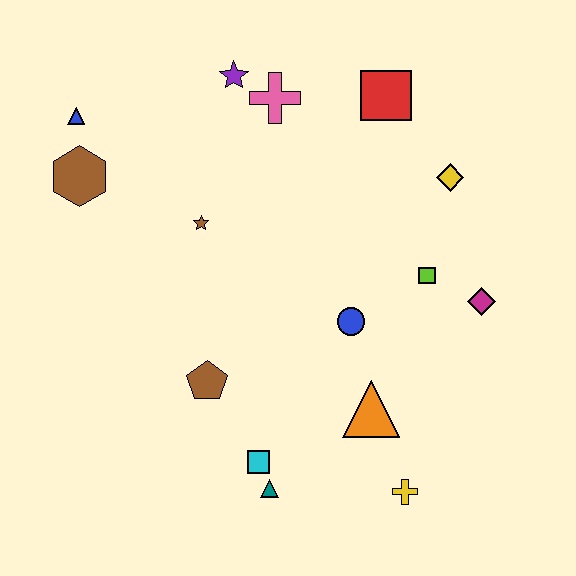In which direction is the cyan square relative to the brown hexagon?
The cyan square is below the brown hexagon.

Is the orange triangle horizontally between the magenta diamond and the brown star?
Yes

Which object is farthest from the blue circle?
The blue triangle is farthest from the blue circle.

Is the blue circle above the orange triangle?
Yes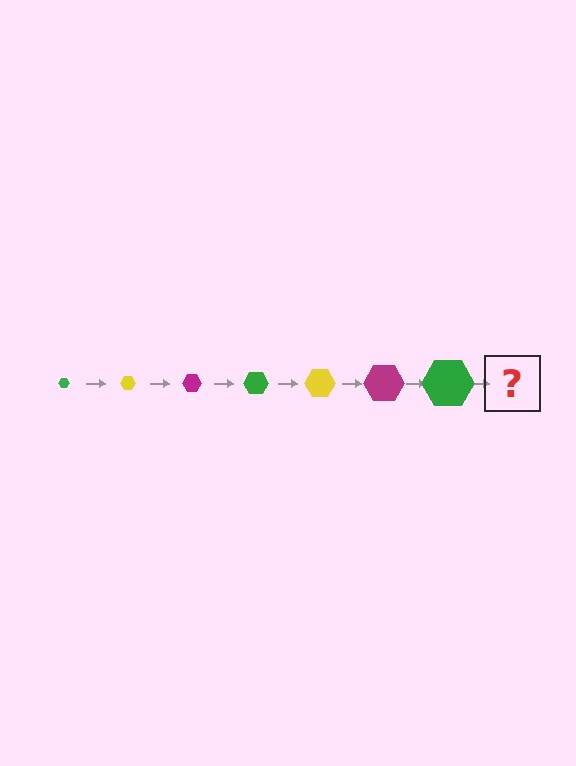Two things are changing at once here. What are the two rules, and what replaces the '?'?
The two rules are that the hexagon grows larger each step and the color cycles through green, yellow, and magenta. The '?' should be a yellow hexagon, larger than the previous one.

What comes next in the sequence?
The next element should be a yellow hexagon, larger than the previous one.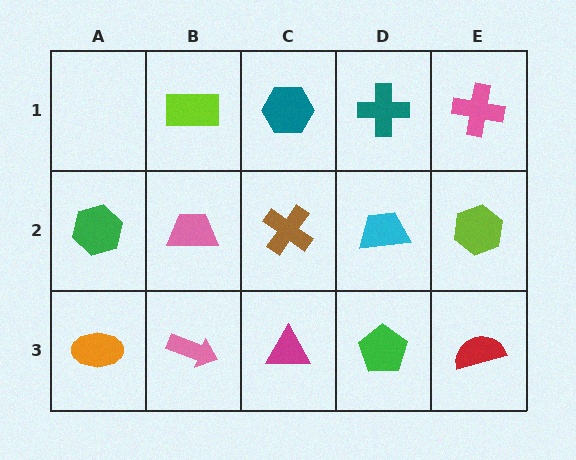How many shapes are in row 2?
5 shapes.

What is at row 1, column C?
A teal hexagon.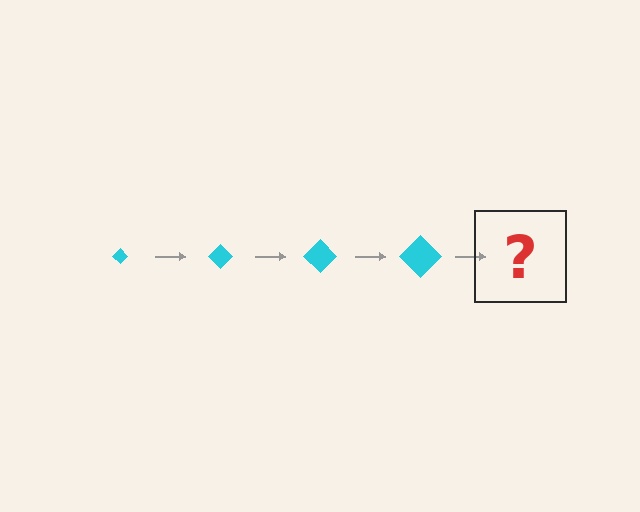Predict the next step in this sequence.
The next step is a cyan diamond, larger than the previous one.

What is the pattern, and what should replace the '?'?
The pattern is that the diamond gets progressively larger each step. The '?' should be a cyan diamond, larger than the previous one.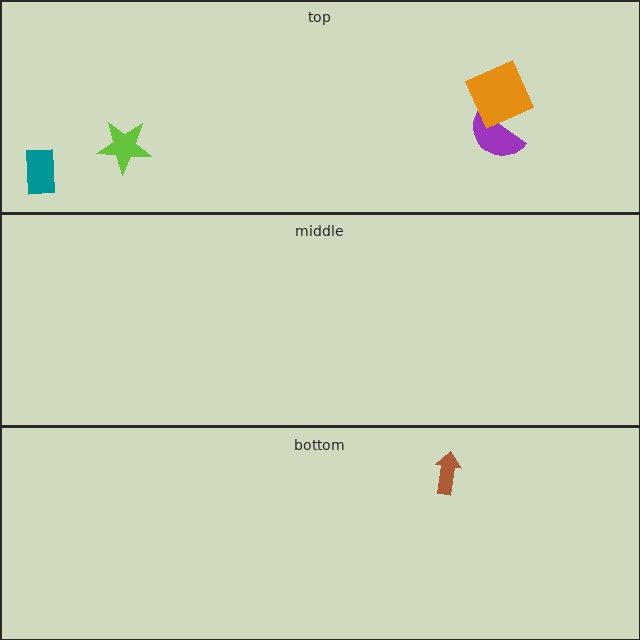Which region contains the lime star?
The top region.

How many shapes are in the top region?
4.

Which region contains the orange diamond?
The top region.